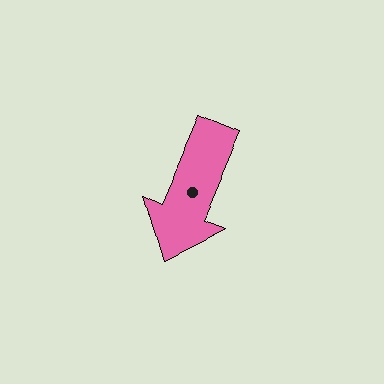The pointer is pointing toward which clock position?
Roughly 7 o'clock.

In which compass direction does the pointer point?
Southwest.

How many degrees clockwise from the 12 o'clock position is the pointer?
Approximately 203 degrees.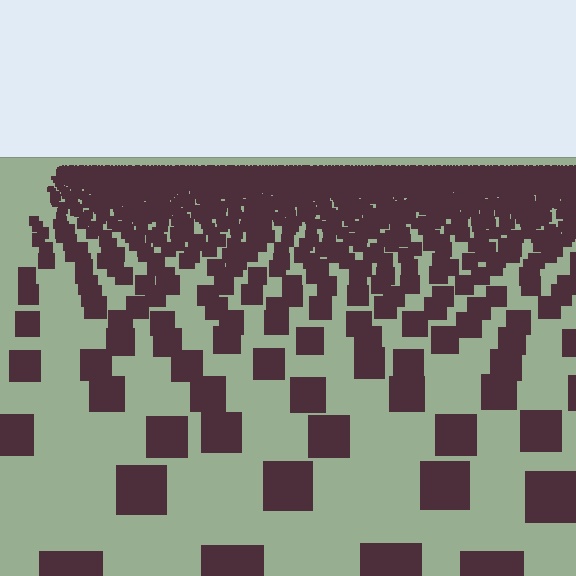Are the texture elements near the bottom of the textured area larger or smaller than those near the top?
Larger. Near the bottom, elements are closer to the viewer and appear at a bigger on-screen size.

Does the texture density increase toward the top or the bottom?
Density increases toward the top.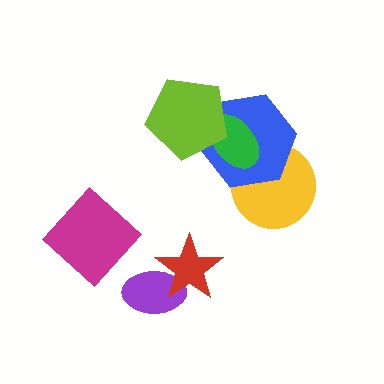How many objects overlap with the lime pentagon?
2 objects overlap with the lime pentagon.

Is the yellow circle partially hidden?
Yes, it is partially covered by another shape.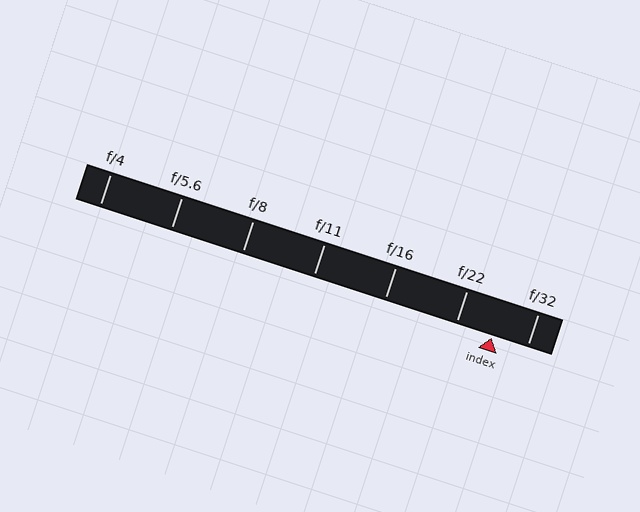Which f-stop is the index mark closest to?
The index mark is closest to f/32.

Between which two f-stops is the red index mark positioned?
The index mark is between f/22 and f/32.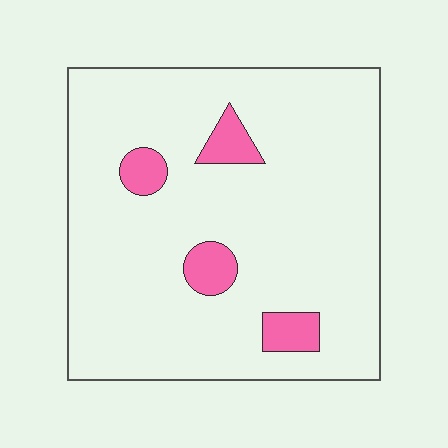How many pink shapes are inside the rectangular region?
4.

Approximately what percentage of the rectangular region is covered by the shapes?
Approximately 10%.